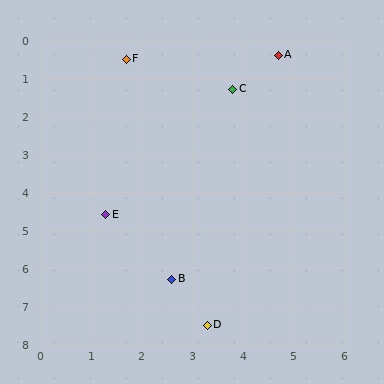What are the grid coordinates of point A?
Point A is at approximately (4.7, 0.4).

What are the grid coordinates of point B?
Point B is at approximately (2.6, 6.3).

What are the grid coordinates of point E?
Point E is at approximately (1.3, 4.6).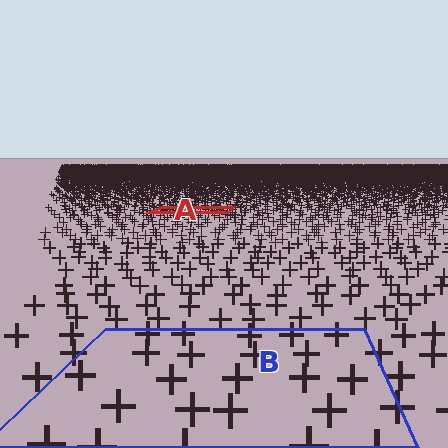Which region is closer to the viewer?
Region B is closer. The texture elements there are larger and more spread out.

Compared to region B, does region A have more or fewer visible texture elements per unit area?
Region A has more texture elements per unit area — they are packed more densely because it is farther away.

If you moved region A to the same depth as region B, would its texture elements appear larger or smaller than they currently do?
They would appear larger. At a closer depth, the same texture elements are projected at a bigger on-screen size.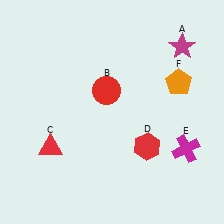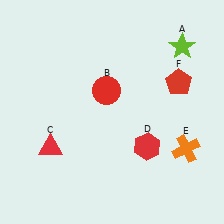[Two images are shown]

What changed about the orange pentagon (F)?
In Image 1, F is orange. In Image 2, it changed to red.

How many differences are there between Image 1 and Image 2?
There are 3 differences between the two images.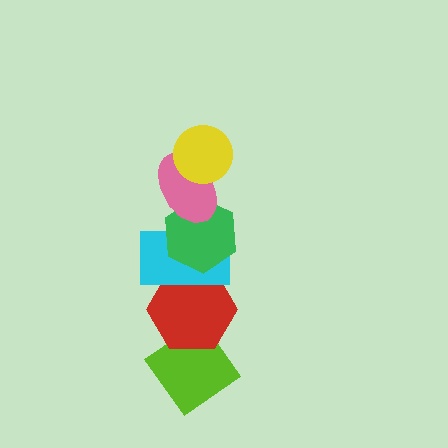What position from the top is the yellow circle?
The yellow circle is 1st from the top.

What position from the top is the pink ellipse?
The pink ellipse is 2nd from the top.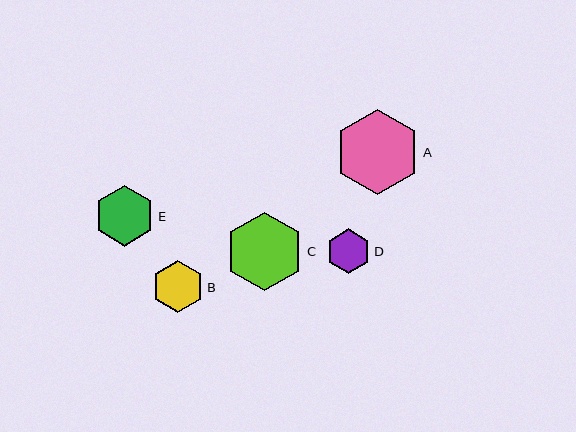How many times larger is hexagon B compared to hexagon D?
Hexagon B is approximately 1.2 times the size of hexagon D.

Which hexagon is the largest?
Hexagon A is the largest with a size of approximately 85 pixels.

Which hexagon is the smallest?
Hexagon D is the smallest with a size of approximately 44 pixels.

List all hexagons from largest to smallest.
From largest to smallest: A, C, E, B, D.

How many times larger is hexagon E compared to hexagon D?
Hexagon E is approximately 1.4 times the size of hexagon D.